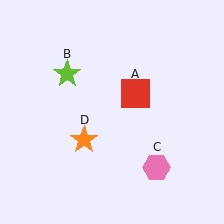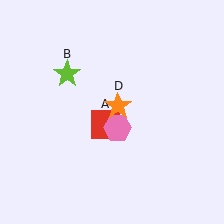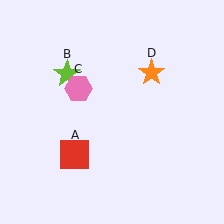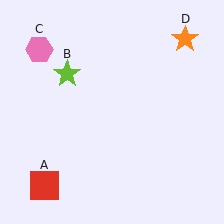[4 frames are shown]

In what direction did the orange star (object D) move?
The orange star (object D) moved up and to the right.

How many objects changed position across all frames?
3 objects changed position: red square (object A), pink hexagon (object C), orange star (object D).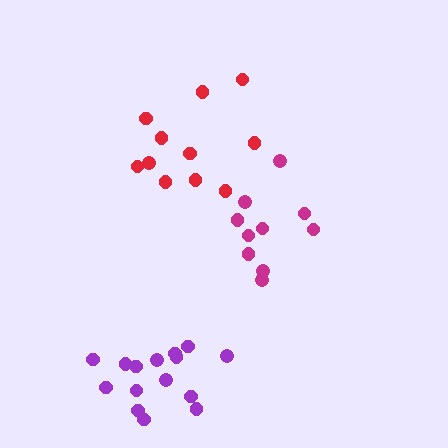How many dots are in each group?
Group 1: 12 dots, Group 2: 15 dots, Group 3: 10 dots (37 total).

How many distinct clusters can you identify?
There are 3 distinct clusters.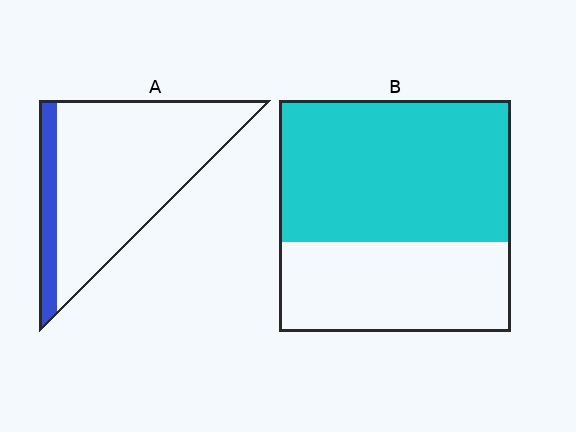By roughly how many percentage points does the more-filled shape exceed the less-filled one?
By roughly 45 percentage points (B over A).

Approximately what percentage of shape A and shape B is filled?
A is approximately 15% and B is approximately 60%.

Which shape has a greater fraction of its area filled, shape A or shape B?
Shape B.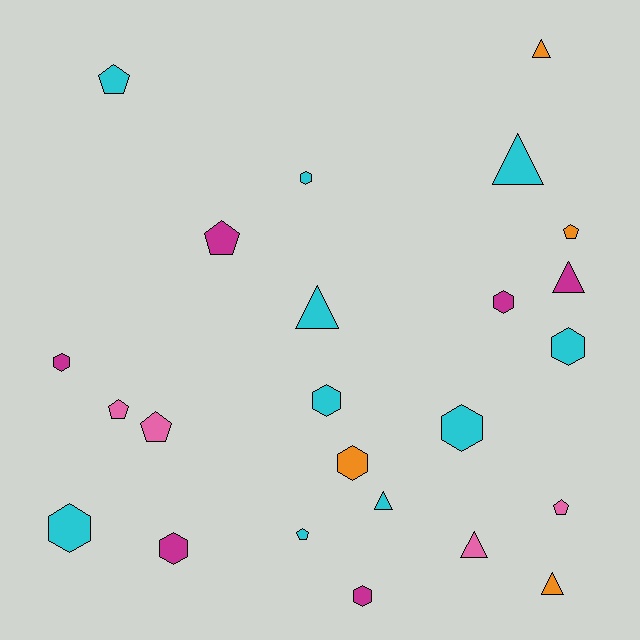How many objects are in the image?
There are 24 objects.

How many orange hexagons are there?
There is 1 orange hexagon.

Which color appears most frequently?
Cyan, with 10 objects.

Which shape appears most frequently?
Hexagon, with 10 objects.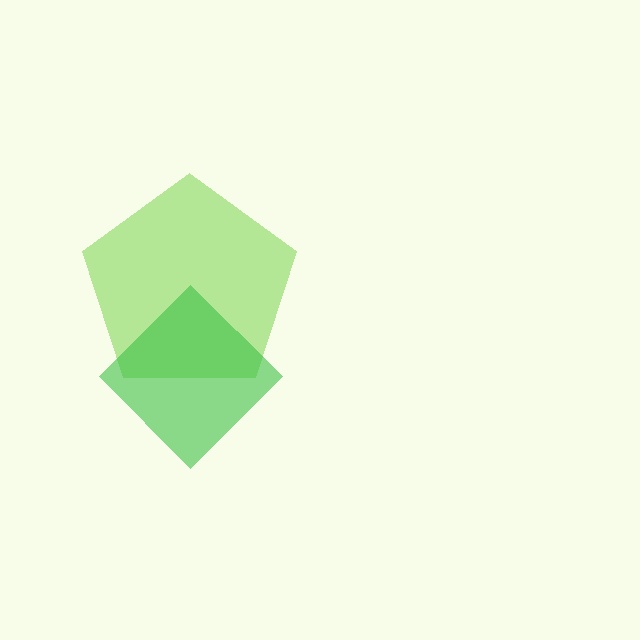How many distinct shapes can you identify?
There are 2 distinct shapes: a lime pentagon, a green diamond.